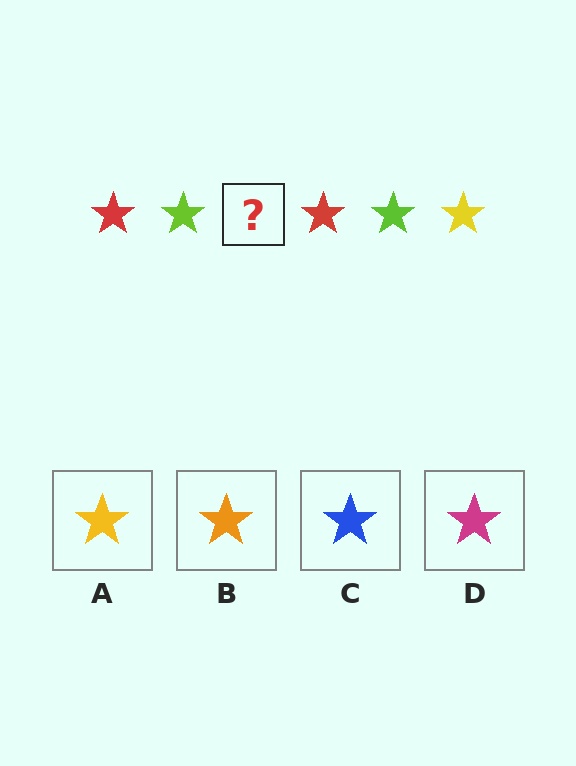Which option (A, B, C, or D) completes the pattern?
A.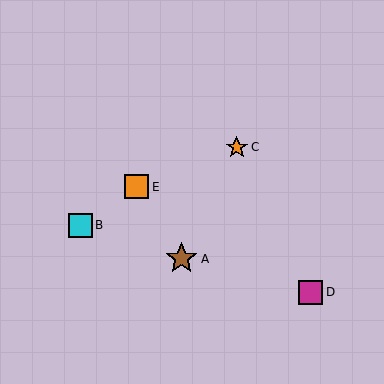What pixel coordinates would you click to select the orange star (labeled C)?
Click at (237, 147) to select the orange star C.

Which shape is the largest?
The brown star (labeled A) is the largest.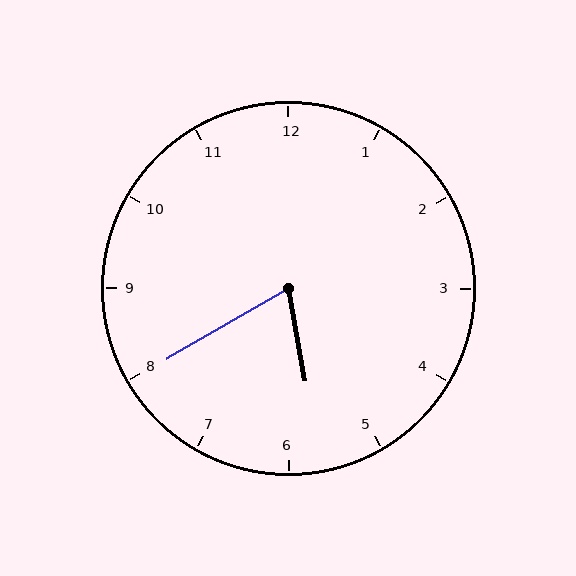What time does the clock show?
5:40.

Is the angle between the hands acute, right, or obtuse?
It is acute.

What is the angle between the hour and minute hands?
Approximately 70 degrees.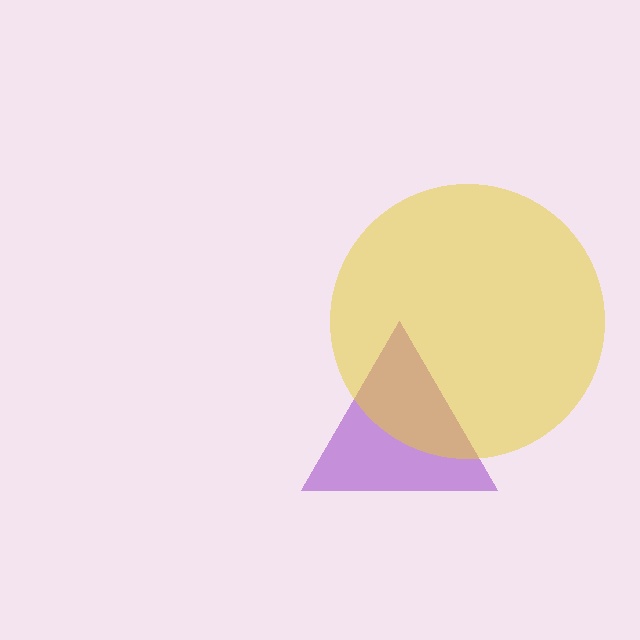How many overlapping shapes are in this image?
There are 2 overlapping shapes in the image.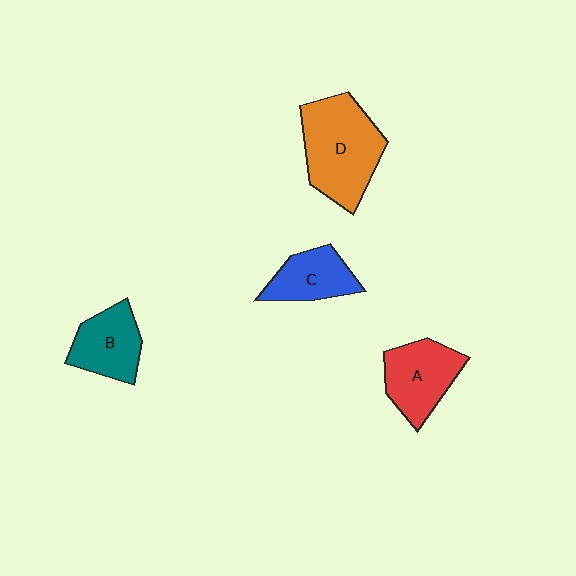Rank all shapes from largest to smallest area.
From largest to smallest: D (orange), A (red), B (teal), C (blue).